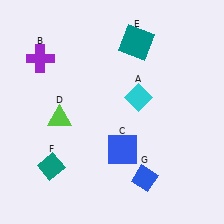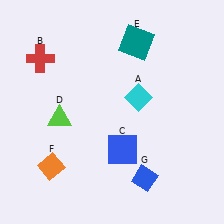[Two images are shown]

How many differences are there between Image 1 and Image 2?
There are 2 differences between the two images.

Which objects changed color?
B changed from purple to red. F changed from teal to orange.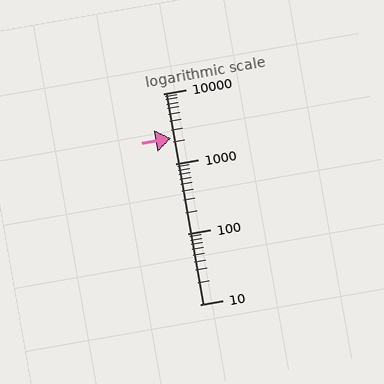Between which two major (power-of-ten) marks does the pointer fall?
The pointer is between 1000 and 10000.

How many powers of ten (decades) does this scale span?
The scale spans 3 decades, from 10 to 10000.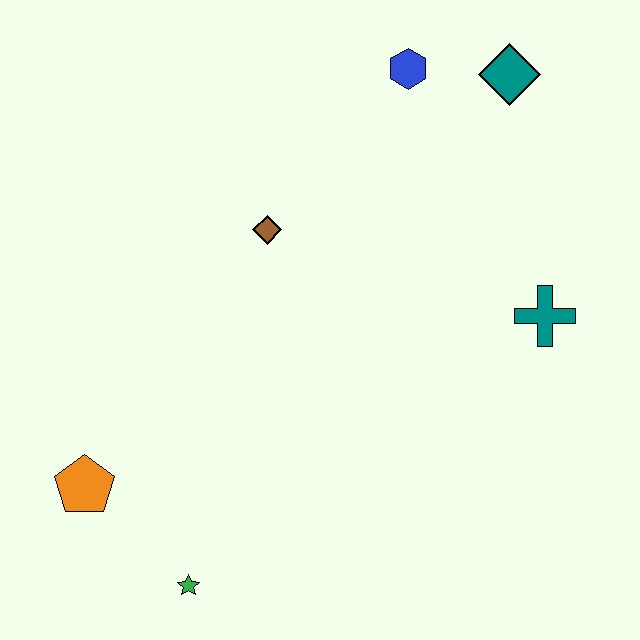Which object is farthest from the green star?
The teal diamond is farthest from the green star.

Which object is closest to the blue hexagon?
The teal diamond is closest to the blue hexagon.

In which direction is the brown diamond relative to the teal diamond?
The brown diamond is to the left of the teal diamond.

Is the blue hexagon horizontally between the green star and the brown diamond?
No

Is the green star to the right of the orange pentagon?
Yes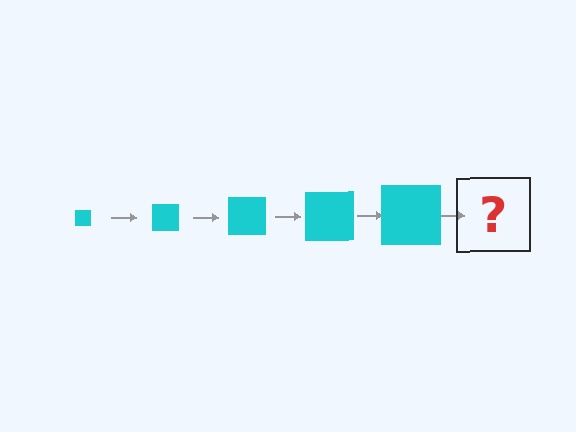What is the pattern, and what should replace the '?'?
The pattern is that the square gets progressively larger each step. The '?' should be a cyan square, larger than the previous one.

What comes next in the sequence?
The next element should be a cyan square, larger than the previous one.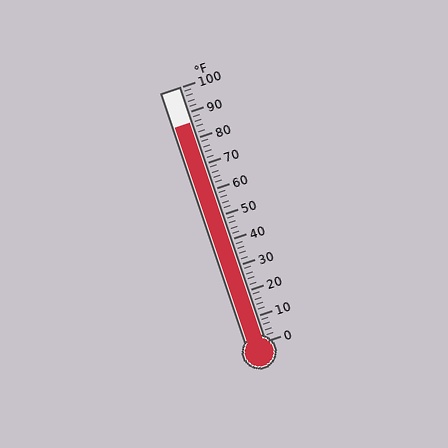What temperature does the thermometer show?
The thermometer shows approximately 86°F.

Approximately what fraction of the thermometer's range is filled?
The thermometer is filled to approximately 85% of its range.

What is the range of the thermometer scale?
The thermometer scale ranges from 0°F to 100°F.